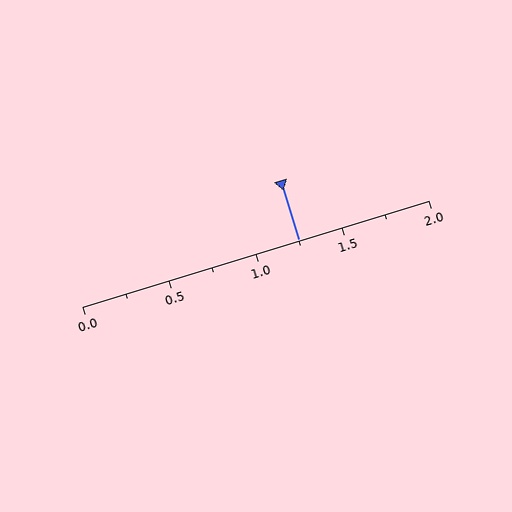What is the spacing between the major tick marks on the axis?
The major ticks are spaced 0.5 apart.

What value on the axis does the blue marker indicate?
The marker indicates approximately 1.25.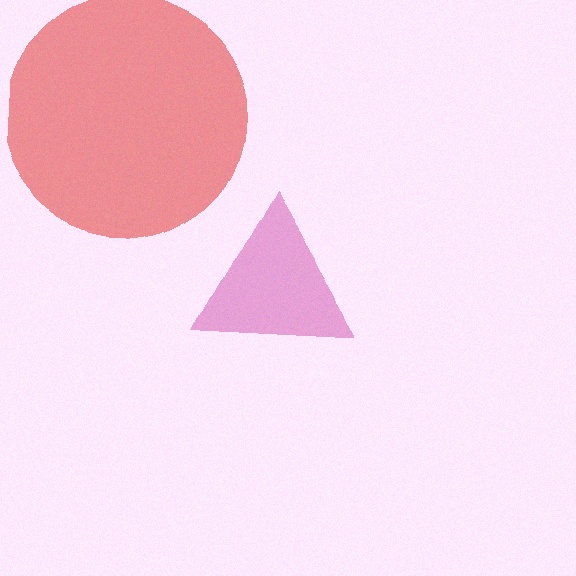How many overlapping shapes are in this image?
There are 2 overlapping shapes in the image.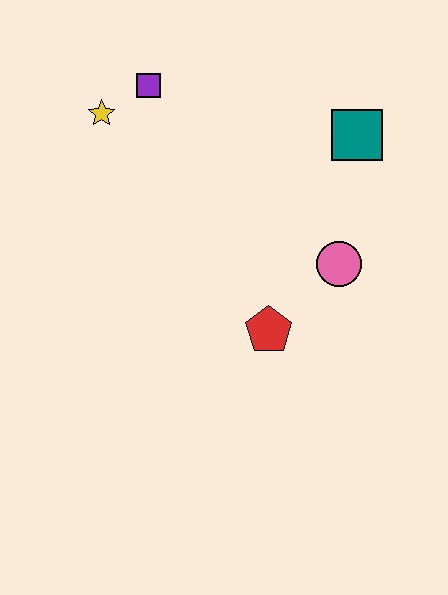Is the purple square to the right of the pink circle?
No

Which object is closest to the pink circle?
The red pentagon is closest to the pink circle.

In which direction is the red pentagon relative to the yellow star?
The red pentagon is below the yellow star.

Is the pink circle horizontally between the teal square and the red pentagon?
Yes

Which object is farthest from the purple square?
The red pentagon is farthest from the purple square.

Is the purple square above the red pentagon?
Yes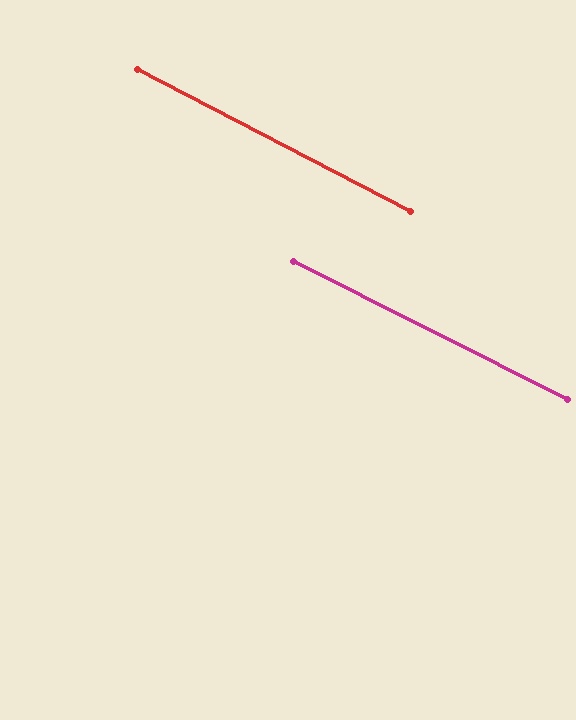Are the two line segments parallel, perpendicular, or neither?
Parallel — their directions differ by only 0.7°.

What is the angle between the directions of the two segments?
Approximately 1 degree.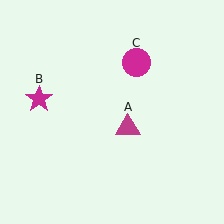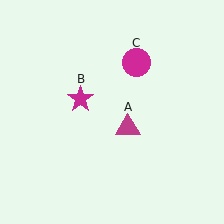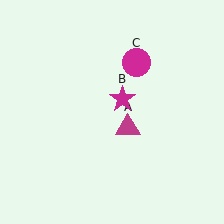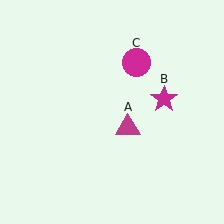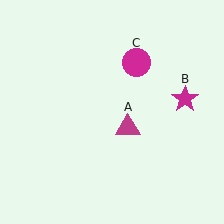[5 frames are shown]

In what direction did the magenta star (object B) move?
The magenta star (object B) moved right.